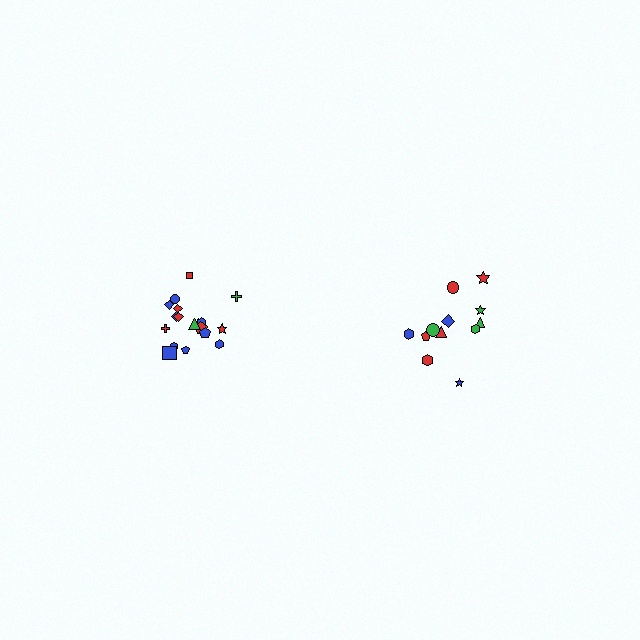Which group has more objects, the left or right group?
The left group.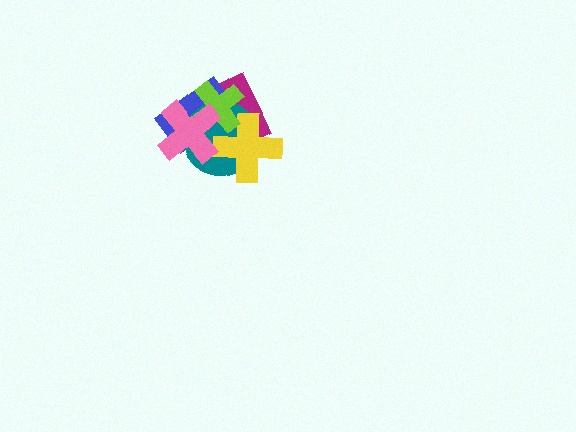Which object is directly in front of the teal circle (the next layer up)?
The yellow cross is directly in front of the teal circle.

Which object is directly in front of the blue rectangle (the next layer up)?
The teal circle is directly in front of the blue rectangle.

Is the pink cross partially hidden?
No, no other shape covers it.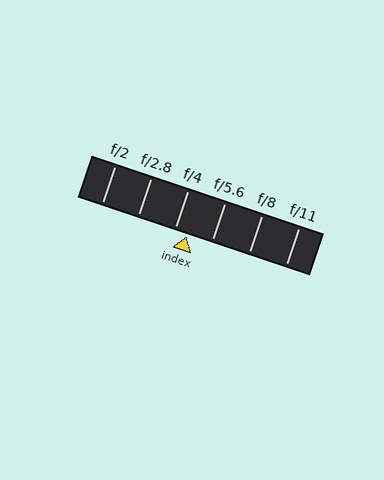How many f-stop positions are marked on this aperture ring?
There are 6 f-stop positions marked.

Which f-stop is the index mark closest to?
The index mark is closest to f/4.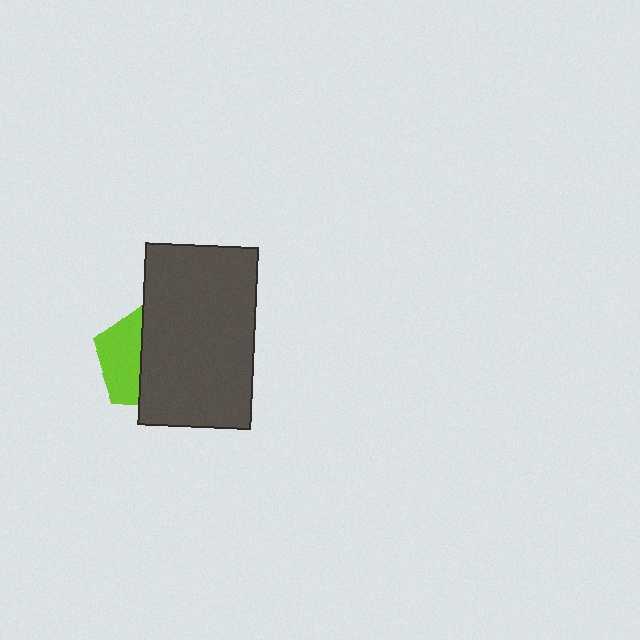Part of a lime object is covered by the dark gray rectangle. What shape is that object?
It is a pentagon.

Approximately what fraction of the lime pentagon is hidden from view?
Roughly 60% of the lime pentagon is hidden behind the dark gray rectangle.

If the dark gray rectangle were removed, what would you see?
You would see the complete lime pentagon.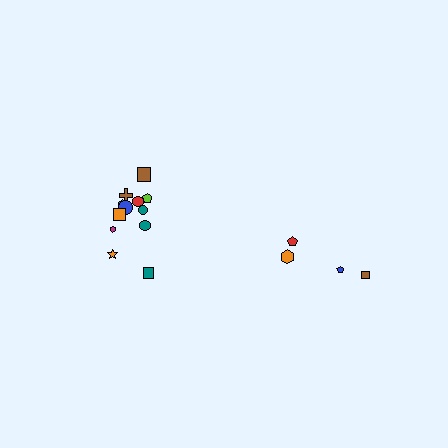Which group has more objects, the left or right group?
The left group.